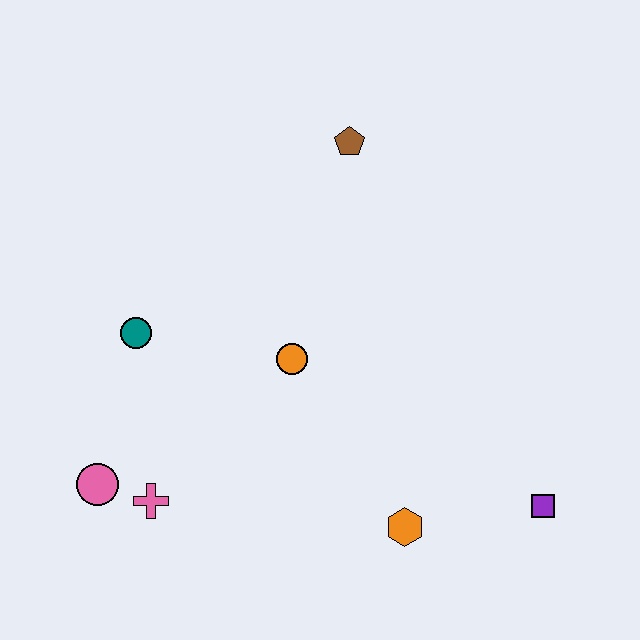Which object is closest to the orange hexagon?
The purple square is closest to the orange hexagon.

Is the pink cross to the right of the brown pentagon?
No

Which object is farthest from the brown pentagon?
The pink circle is farthest from the brown pentagon.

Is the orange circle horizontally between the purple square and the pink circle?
Yes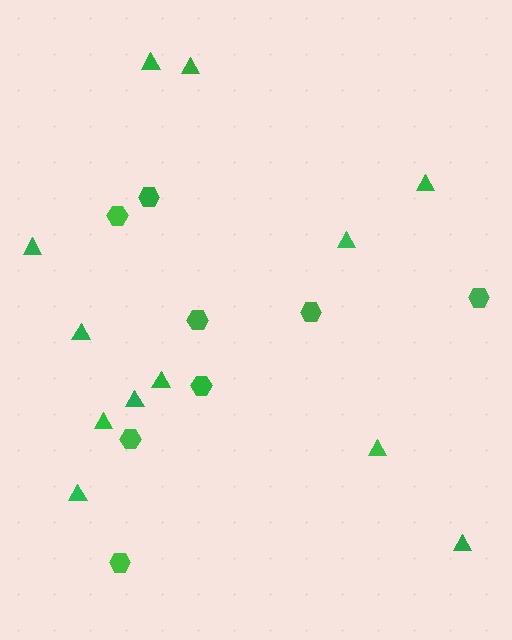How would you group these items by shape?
There are 2 groups: one group of hexagons (8) and one group of triangles (12).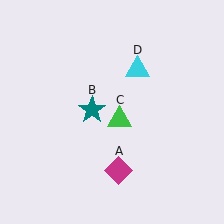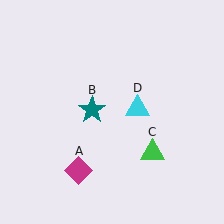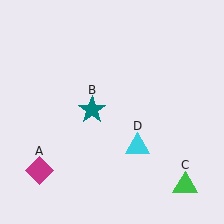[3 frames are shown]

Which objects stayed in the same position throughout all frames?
Teal star (object B) remained stationary.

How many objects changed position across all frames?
3 objects changed position: magenta diamond (object A), green triangle (object C), cyan triangle (object D).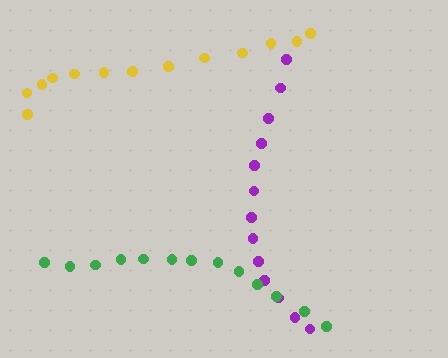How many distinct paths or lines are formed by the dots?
There are 3 distinct paths.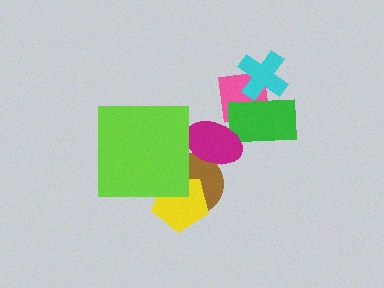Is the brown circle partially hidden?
Yes, it is partially covered by another shape.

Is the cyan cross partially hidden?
No, no other shape covers it.